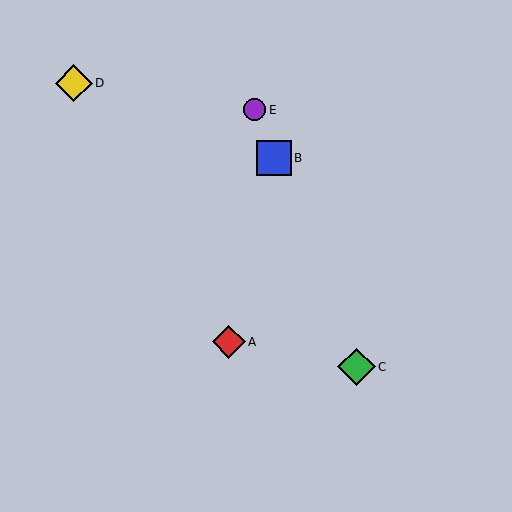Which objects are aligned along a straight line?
Objects B, C, E are aligned along a straight line.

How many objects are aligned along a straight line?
3 objects (B, C, E) are aligned along a straight line.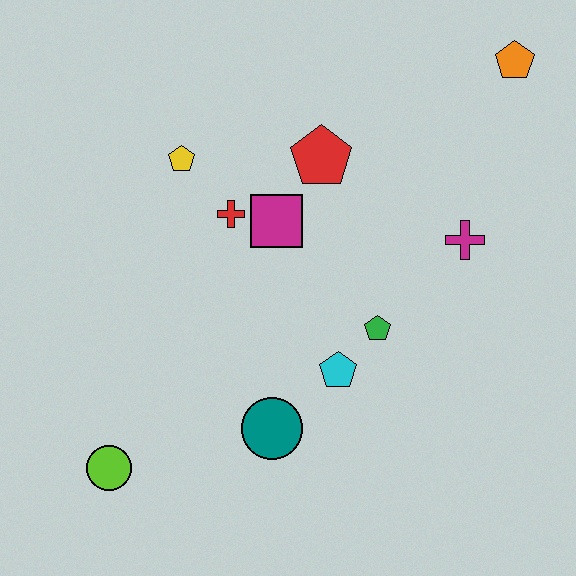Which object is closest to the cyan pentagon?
The green pentagon is closest to the cyan pentagon.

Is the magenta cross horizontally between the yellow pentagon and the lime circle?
No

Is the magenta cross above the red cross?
No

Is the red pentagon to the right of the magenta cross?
No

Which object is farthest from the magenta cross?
The lime circle is farthest from the magenta cross.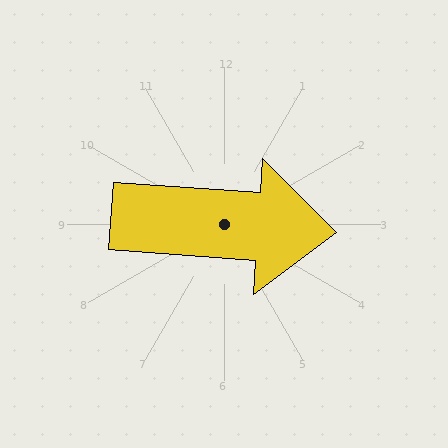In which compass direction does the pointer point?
East.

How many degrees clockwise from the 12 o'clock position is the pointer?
Approximately 94 degrees.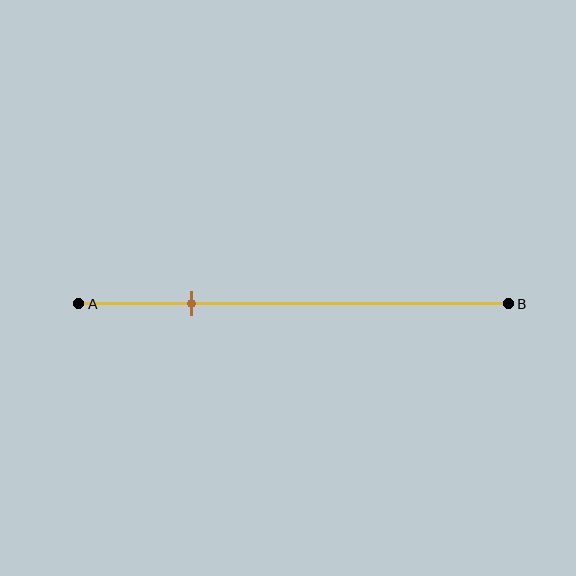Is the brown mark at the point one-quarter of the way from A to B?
Yes, the mark is approximately at the one-quarter point.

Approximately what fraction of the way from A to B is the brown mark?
The brown mark is approximately 25% of the way from A to B.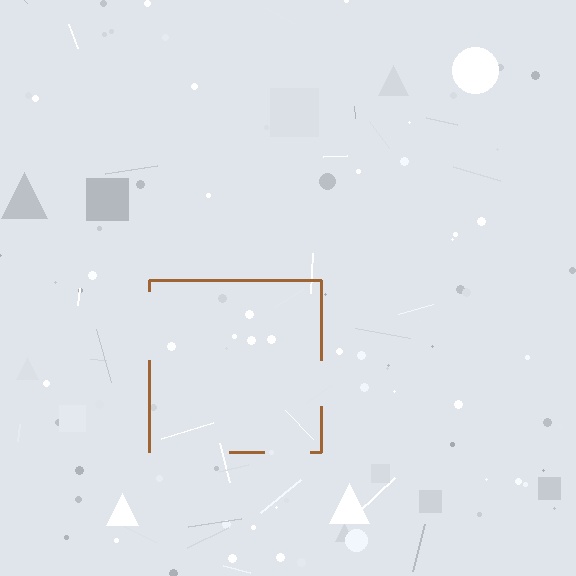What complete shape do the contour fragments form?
The contour fragments form a square.